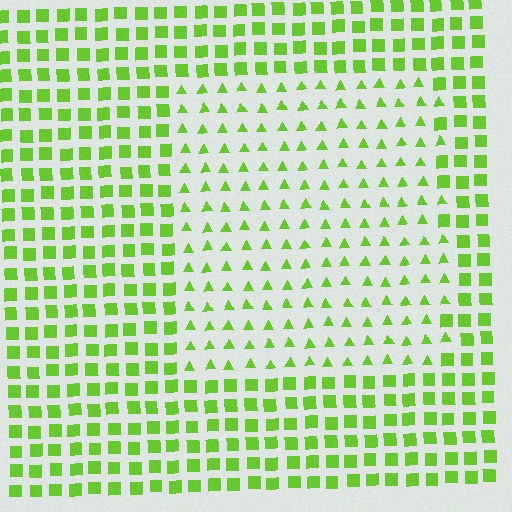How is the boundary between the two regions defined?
The boundary is defined by a change in element shape: triangles inside vs. squares outside. All elements share the same color and spacing.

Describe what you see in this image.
The image is filled with small lime elements arranged in a uniform grid. A rectangle-shaped region contains triangles, while the surrounding area contains squares. The boundary is defined purely by the change in element shape.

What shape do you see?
I see a rectangle.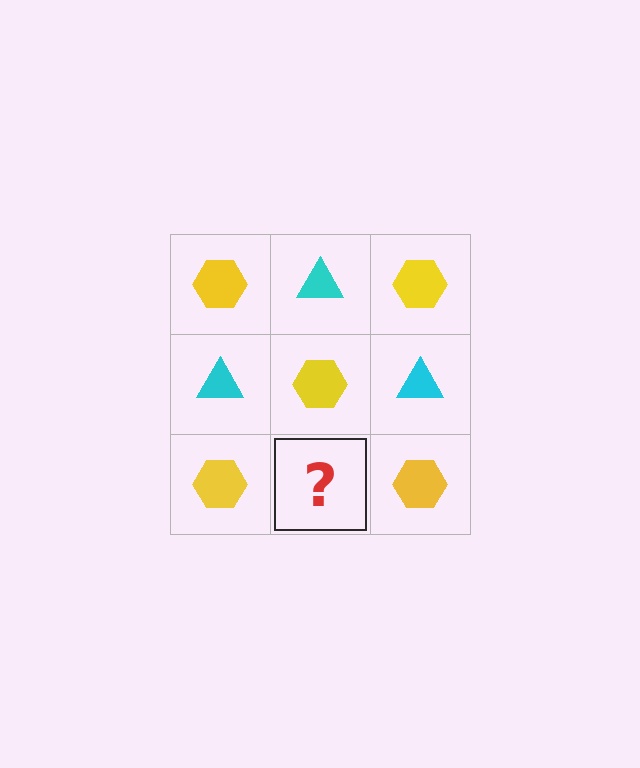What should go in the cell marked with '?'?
The missing cell should contain a cyan triangle.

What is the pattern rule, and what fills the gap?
The rule is that it alternates yellow hexagon and cyan triangle in a checkerboard pattern. The gap should be filled with a cyan triangle.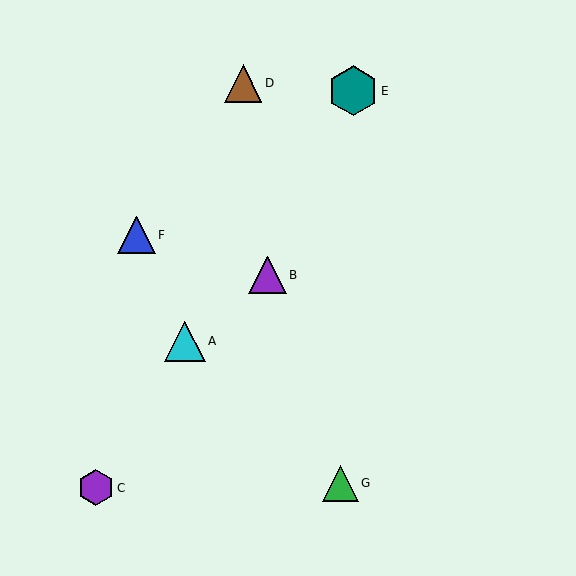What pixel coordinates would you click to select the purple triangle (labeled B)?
Click at (268, 275) to select the purple triangle B.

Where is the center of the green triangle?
The center of the green triangle is at (340, 483).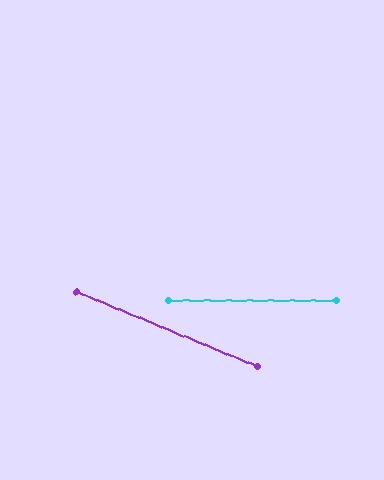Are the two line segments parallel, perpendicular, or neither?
Neither parallel nor perpendicular — they differ by about 22°.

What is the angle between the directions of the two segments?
Approximately 22 degrees.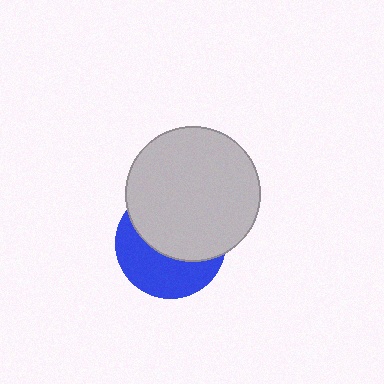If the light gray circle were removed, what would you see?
You would see the complete blue circle.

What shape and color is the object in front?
The object in front is a light gray circle.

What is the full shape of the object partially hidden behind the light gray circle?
The partially hidden object is a blue circle.